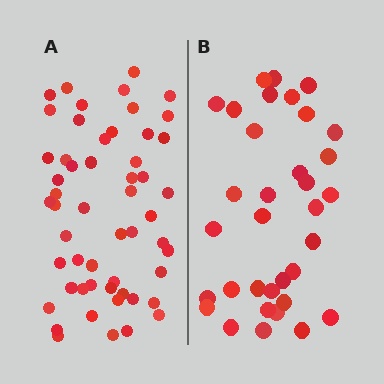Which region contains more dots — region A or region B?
Region A (the left region) has more dots.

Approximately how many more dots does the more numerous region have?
Region A has approximately 20 more dots than region B.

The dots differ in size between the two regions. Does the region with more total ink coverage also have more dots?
No. Region B has more total ink coverage because its dots are larger, but region A actually contains more individual dots. Total area can be misleading — the number of items is what matters here.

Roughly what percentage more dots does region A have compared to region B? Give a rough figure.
About 60% more.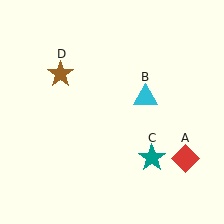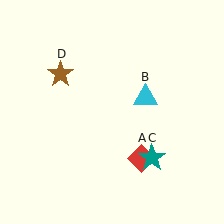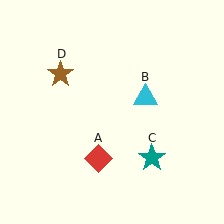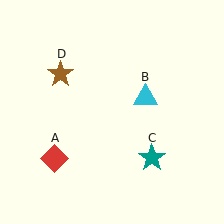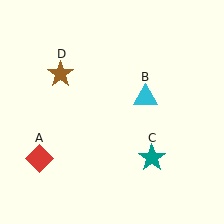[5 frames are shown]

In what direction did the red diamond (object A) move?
The red diamond (object A) moved left.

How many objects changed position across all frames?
1 object changed position: red diamond (object A).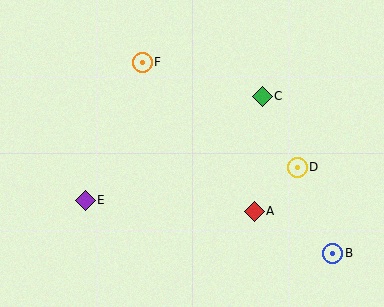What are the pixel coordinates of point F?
Point F is at (142, 62).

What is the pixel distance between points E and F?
The distance between E and F is 149 pixels.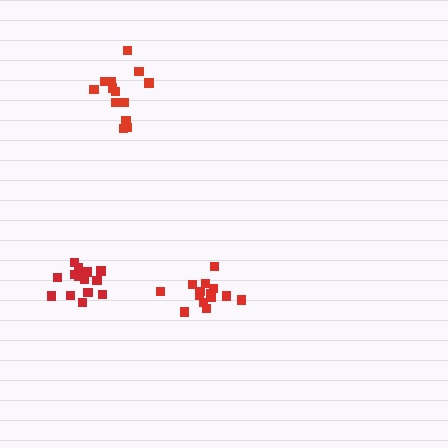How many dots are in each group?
Group 1: 14 dots, Group 2: 13 dots, Group 3: 14 dots (41 total).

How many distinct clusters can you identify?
There are 3 distinct clusters.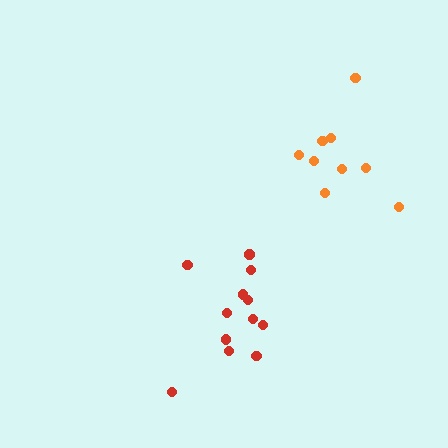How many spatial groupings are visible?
There are 2 spatial groupings.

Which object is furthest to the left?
The red cluster is leftmost.